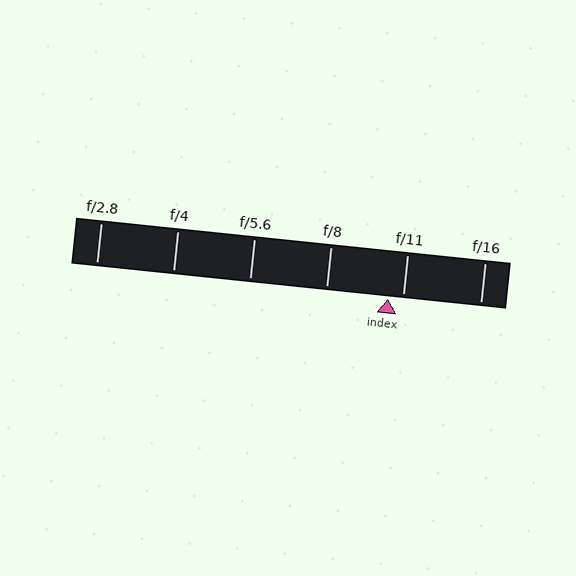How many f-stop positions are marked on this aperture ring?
There are 6 f-stop positions marked.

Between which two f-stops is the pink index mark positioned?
The index mark is between f/8 and f/11.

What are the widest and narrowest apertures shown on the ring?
The widest aperture shown is f/2.8 and the narrowest is f/16.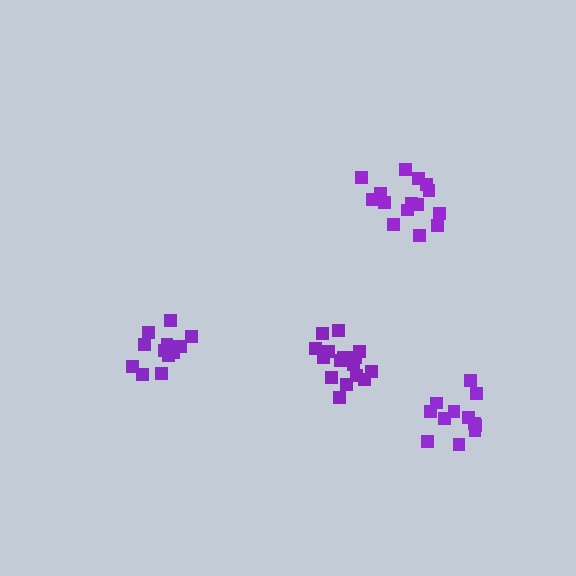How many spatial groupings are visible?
There are 4 spatial groupings.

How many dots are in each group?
Group 1: 12 dots, Group 2: 16 dots, Group 3: 13 dots, Group 4: 15 dots (56 total).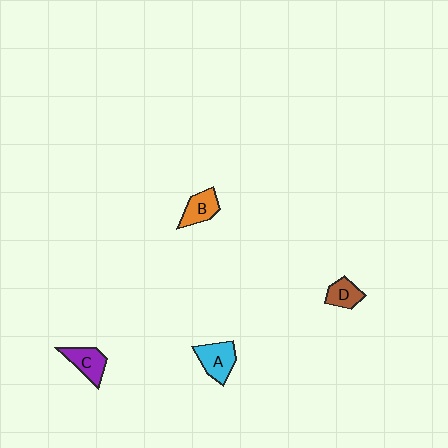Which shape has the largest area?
Shape A (cyan).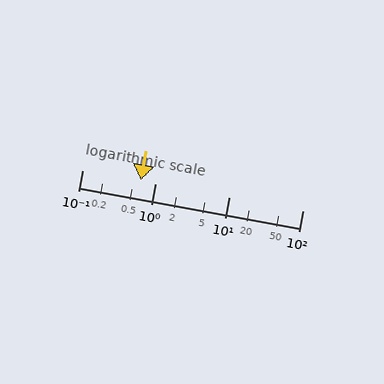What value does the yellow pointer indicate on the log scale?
The pointer indicates approximately 0.62.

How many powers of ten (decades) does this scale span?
The scale spans 3 decades, from 0.1 to 100.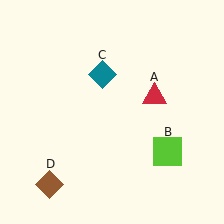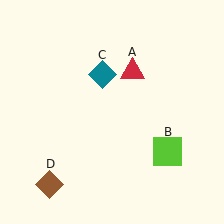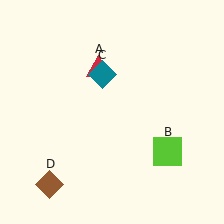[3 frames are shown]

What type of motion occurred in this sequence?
The red triangle (object A) rotated counterclockwise around the center of the scene.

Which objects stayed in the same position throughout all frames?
Lime square (object B) and teal diamond (object C) and brown diamond (object D) remained stationary.